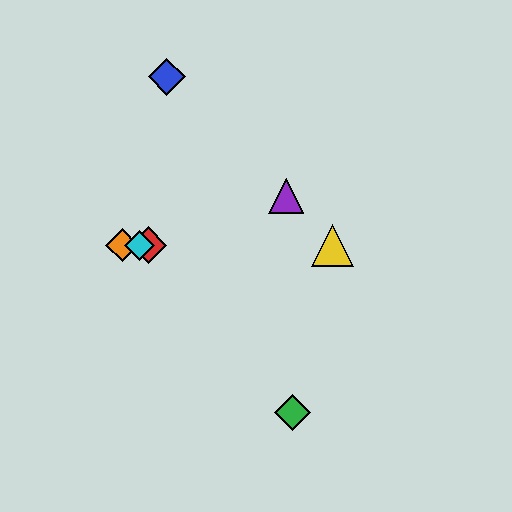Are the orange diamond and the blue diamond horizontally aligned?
No, the orange diamond is at y≈245 and the blue diamond is at y≈77.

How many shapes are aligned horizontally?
4 shapes (the red diamond, the yellow triangle, the orange diamond, the cyan diamond) are aligned horizontally.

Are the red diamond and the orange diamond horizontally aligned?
Yes, both are at y≈245.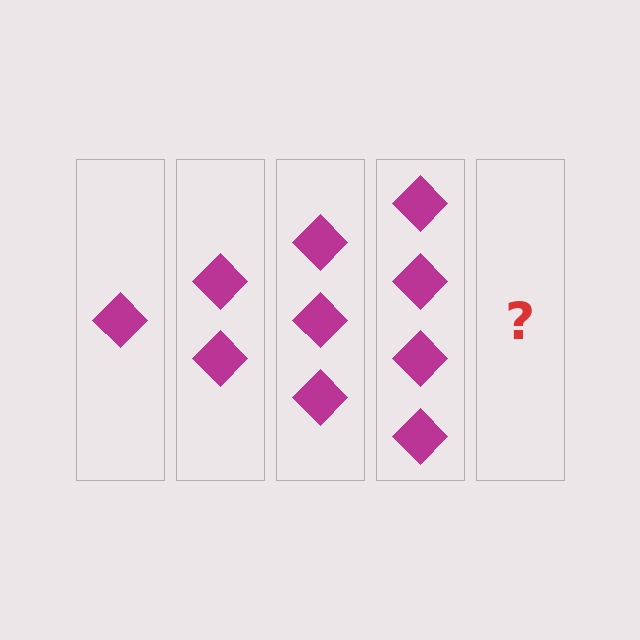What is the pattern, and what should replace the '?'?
The pattern is that each step adds one more diamond. The '?' should be 5 diamonds.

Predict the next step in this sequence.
The next step is 5 diamonds.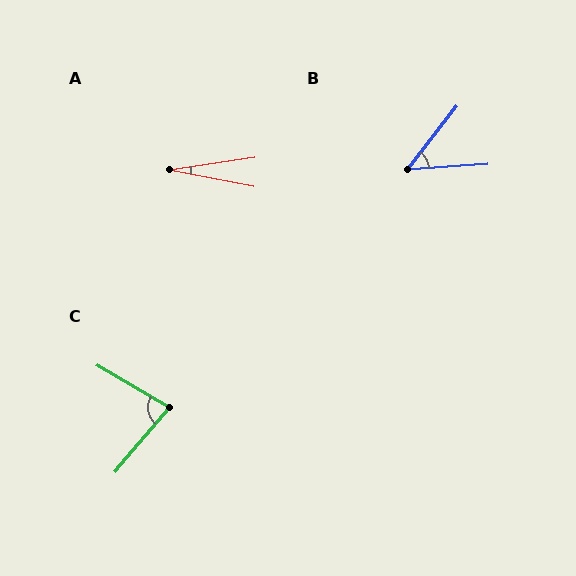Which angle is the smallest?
A, at approximately 19 degrees.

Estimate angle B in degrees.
Approximately 48 degrees.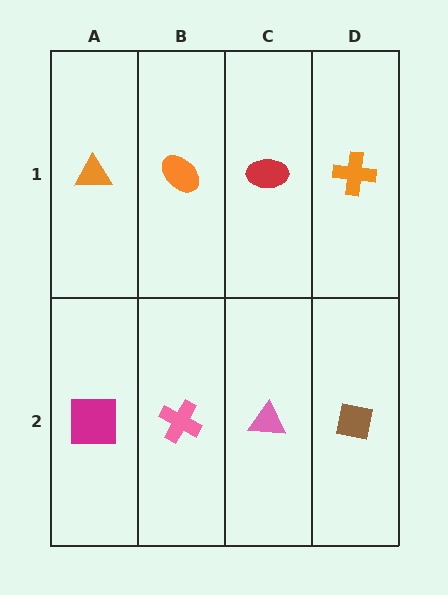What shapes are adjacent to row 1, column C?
A pink triangle (row 2, column C), an orange ellipse (row 1, column B), an orange cross (row 1, column D).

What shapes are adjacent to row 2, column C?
A red ellipse (row 1, column C), a pink cross (row 2, column B), a brown square (row 2, column D).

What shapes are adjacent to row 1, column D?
A brown square (row 2, column D), a red ellipse (row 1, column C).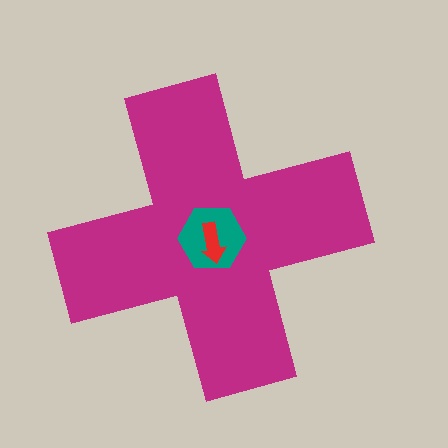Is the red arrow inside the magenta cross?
Yes.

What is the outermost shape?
The magenta cross.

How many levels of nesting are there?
3.